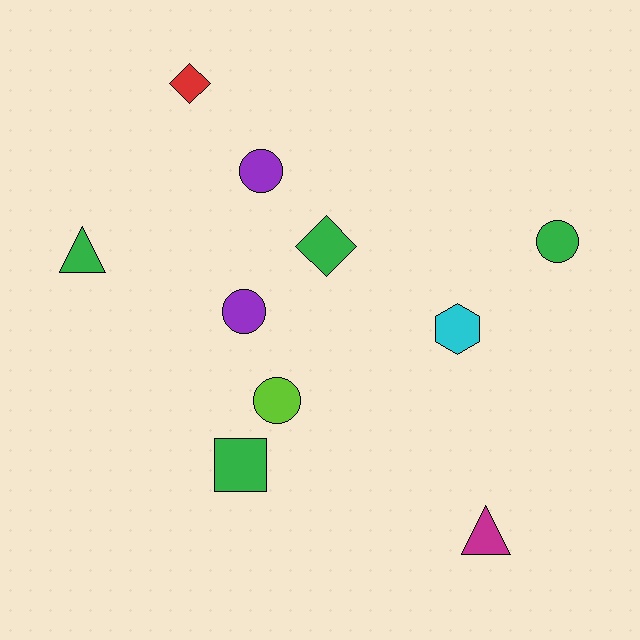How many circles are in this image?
There are 4 circles.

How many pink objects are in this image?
There are no pink objects.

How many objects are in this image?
There are 10 objects.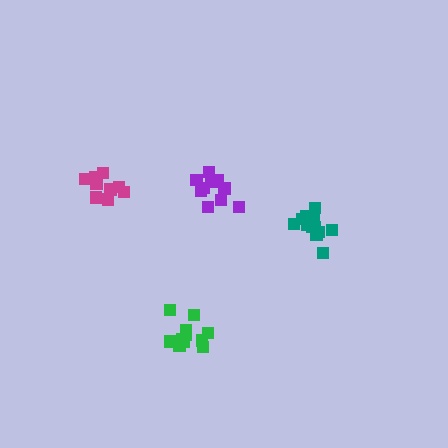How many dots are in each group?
Group 1: 11 dots, Group 2: 13 dots, Group 3: 10 dots, Group 4: 12 dots (46 total).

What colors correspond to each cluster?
The clusters are colored: green, teal, magenta, purple.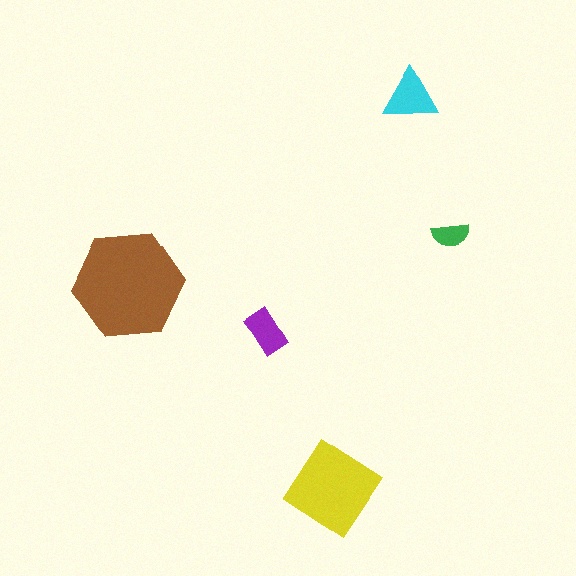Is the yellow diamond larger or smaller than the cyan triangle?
Larger.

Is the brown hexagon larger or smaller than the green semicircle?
Larger.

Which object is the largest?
The brown hexagon.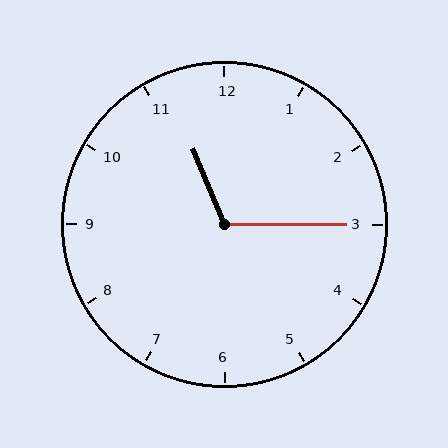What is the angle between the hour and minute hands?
Approximately 112 degrees.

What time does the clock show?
11:15.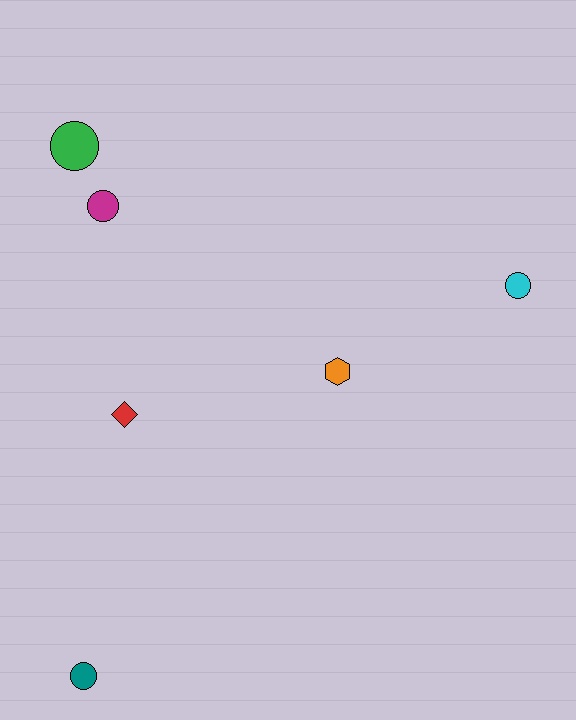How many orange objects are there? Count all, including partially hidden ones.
There is 1 orange object.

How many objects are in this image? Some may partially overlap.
There are 6 objects.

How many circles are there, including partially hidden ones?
There are 4 circles.